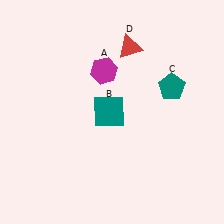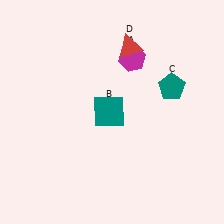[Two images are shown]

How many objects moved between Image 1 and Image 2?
1 object moved between the two images.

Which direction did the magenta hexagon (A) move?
The magenta hexagon (A) moved right.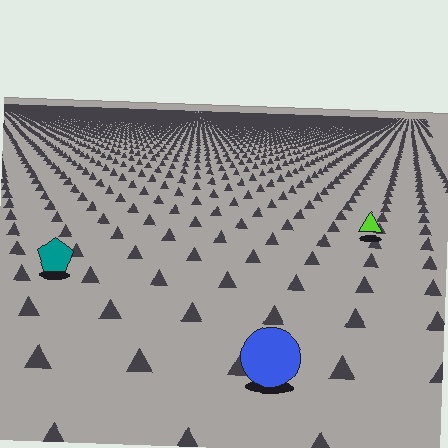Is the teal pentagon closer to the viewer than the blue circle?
No. The blue circle is closer — you can tell from the texture gradient: the ground texture is coarser near it.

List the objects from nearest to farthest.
From nearest to farthest: the blue circle, the teal pentagon, the lime triangle.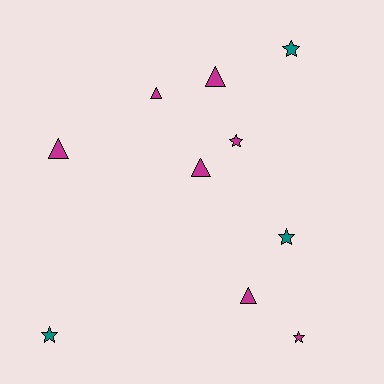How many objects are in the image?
There are 10 objects.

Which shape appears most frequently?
Triangle, with 5 objects.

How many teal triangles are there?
There are no teal triangles.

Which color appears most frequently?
Magenta, with 7 objects.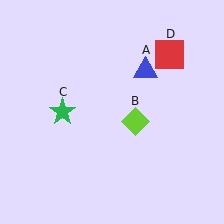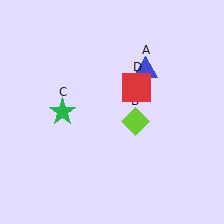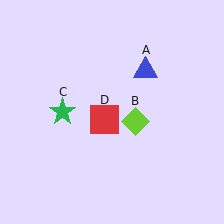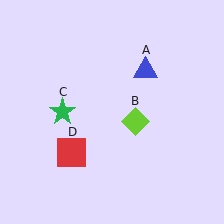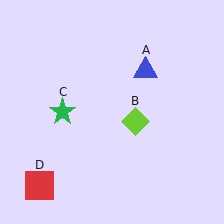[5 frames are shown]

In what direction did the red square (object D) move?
The red square (object D) moved down and to the left.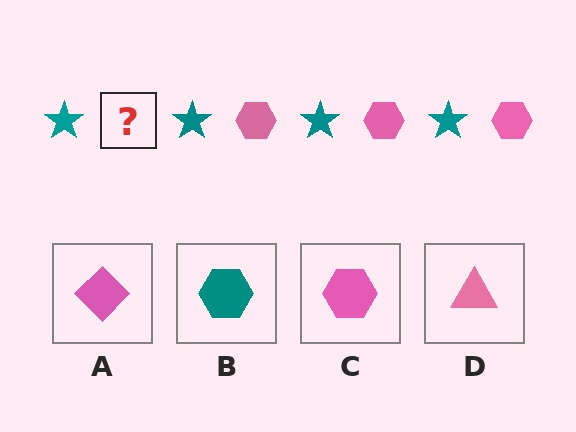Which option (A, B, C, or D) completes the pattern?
C.